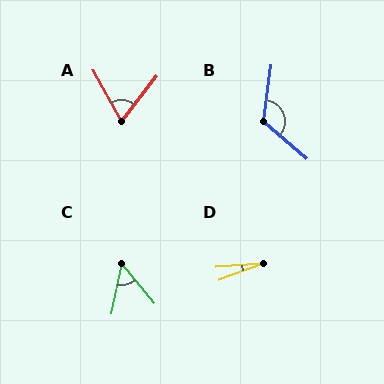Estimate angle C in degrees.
Approximately 51 degrees.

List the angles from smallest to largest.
D (17°), C (51°), A (67°), B (123°).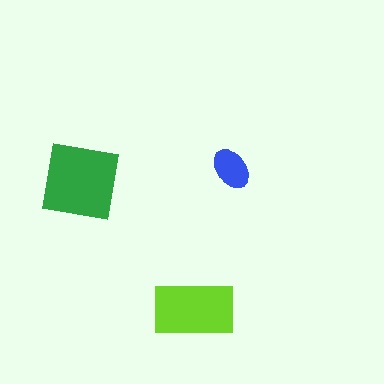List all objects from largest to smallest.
The green square, the lime rectangle, the blue ellipse.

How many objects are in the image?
There are 3 objects in the image.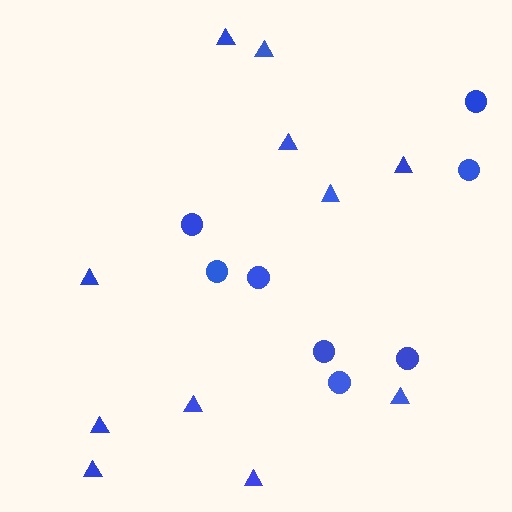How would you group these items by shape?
There are 2 groups: one group of triangles (11) and one group of circles (8).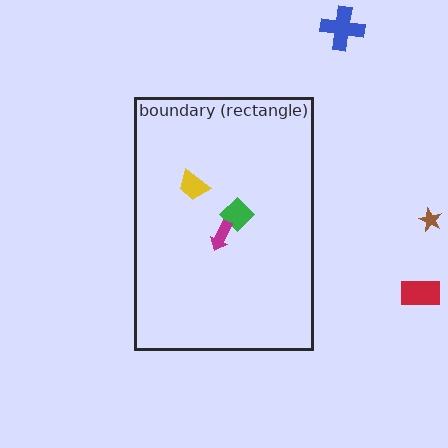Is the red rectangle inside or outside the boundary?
Outside.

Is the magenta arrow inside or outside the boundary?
Inside.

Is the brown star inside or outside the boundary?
Outside.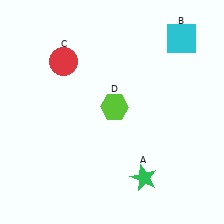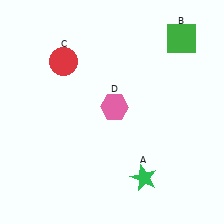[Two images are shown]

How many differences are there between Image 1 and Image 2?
There are 2 differences between the two images.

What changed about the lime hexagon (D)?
In Image 1, D is lime. In Image 2, it changed to pink.